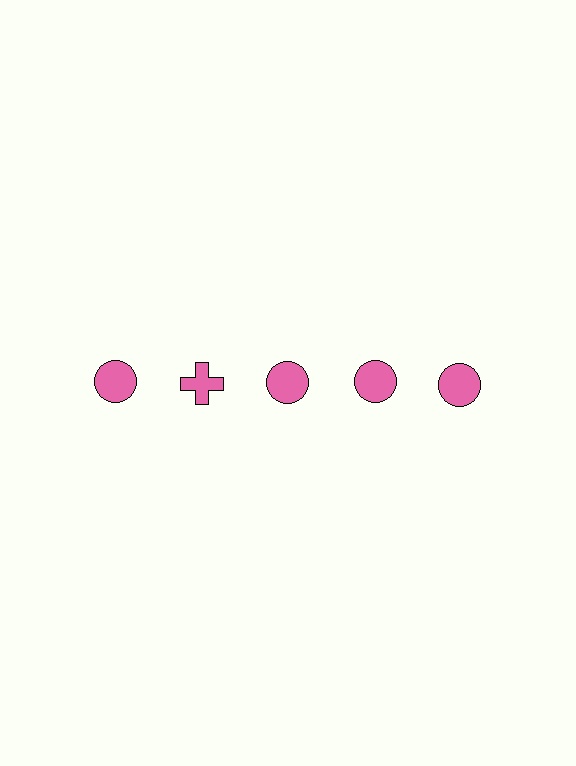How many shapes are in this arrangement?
There are 5 shapes arranged in a grid pattern.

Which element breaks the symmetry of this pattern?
The pink cross in the top row, second from left column breaks the symmetry. All other shapes are pink circles.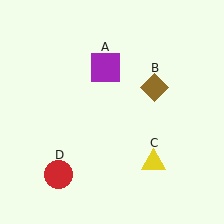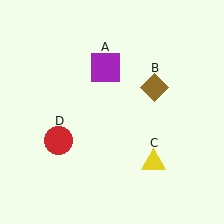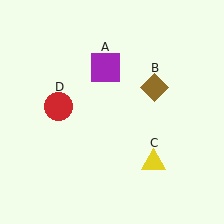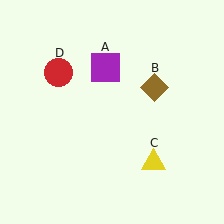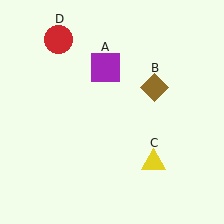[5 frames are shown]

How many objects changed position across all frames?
1 object changed position: red circle (object D).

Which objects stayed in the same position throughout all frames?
Purple square (object A) and brown diamond (object B) and yellow triangle (object C) remained stationary.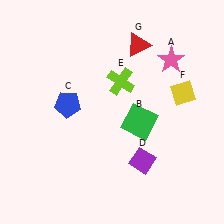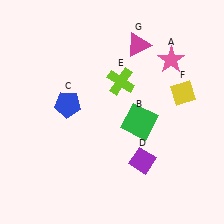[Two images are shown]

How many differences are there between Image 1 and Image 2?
There is 1 difference between the two images.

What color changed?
The triangle (G) changed from red in Image 1 to magenta in Image 2.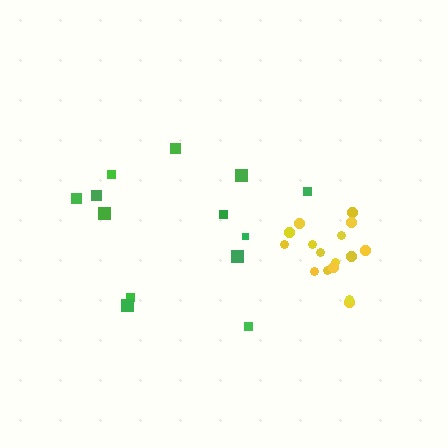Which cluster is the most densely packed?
Yellow.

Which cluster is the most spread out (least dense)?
Green.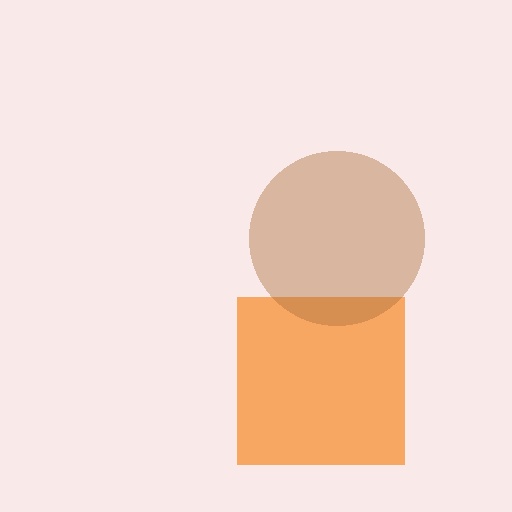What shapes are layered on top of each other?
The layered shapes are: an orange square, a brown circle.